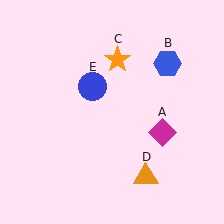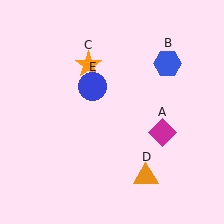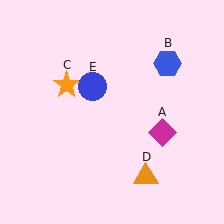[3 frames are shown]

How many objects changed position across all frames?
1 object changed position: orange star (object C).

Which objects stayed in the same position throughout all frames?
Magenta diamond (object A) and blue hexagon (object B) and orange triangle (object D) and blue circle (object E) remained stationary.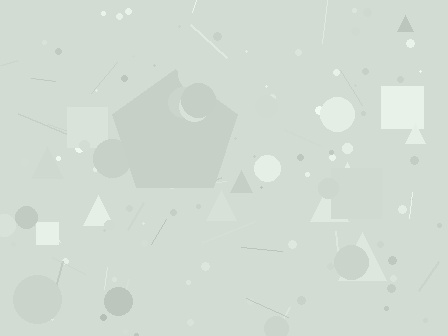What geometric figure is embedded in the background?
A pentagon is embedded in the background.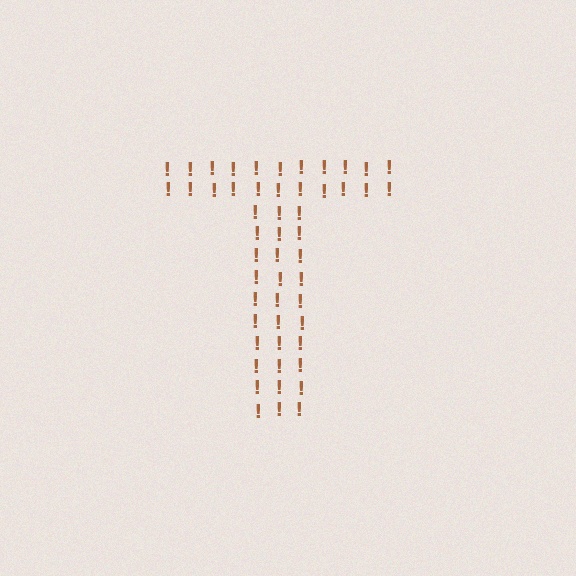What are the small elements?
The small elements are exclamation marks.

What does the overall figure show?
The overall figure shows the letter T.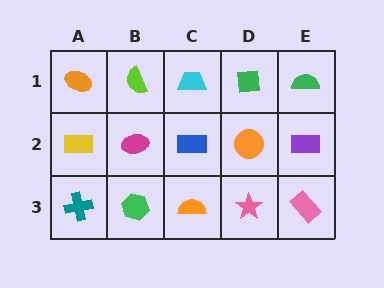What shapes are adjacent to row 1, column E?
A purple rectangle (row 2, column E), a green square (row 1, column D).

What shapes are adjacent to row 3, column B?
A magenta ellipse (row 2, column B), a teal cross (row 3, column A), an orange semicircle (row 3, column C).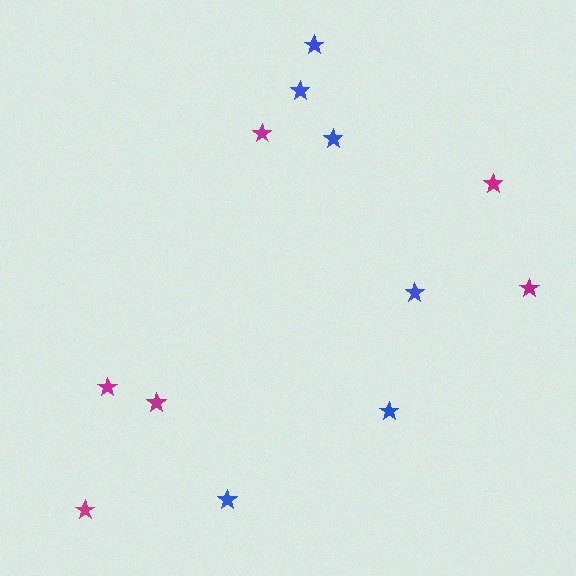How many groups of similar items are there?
There are 2 groups: one group of magenta stars (6) and one group of blue stars (6).